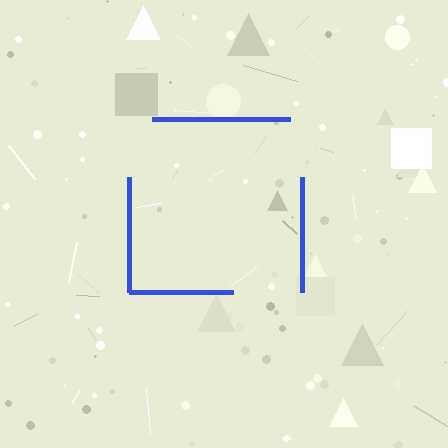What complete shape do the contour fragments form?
The contour fragments form a square.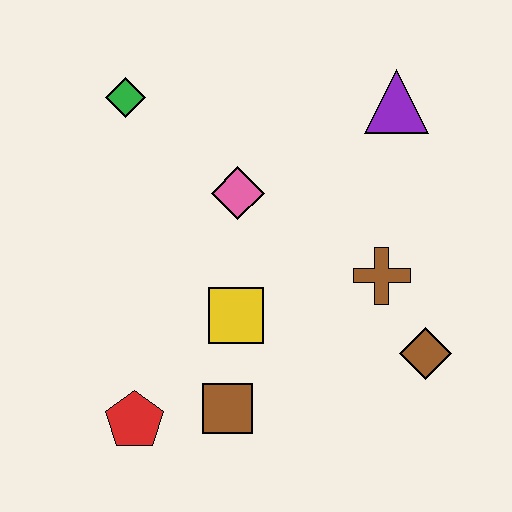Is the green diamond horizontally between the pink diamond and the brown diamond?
No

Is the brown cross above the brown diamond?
Yes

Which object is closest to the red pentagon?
The brown square is closest to the red pentagon.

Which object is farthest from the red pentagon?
The purple triangle is farthest from the red pentagon.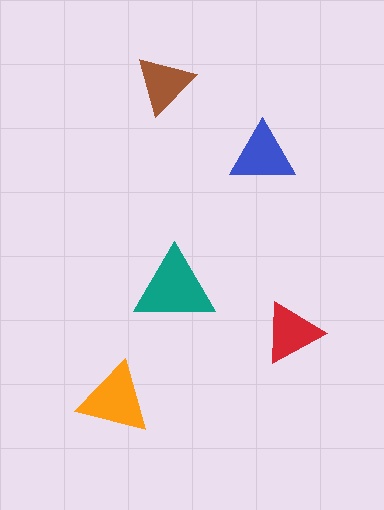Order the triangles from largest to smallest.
the teal one, the orange one, the blue one, the red one, the brown one.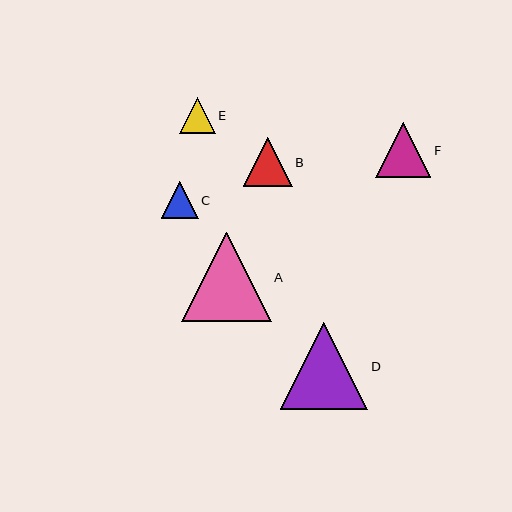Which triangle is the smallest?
Triangle E is the smallest with a size of approximately 36 pixels.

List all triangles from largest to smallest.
From largest to smallest: A, D, F, B, C, E.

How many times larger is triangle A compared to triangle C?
Triangle A is approximately 2.4 times the size of triangle C.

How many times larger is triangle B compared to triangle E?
Triangle B is approximately 1.4 times the size of triangle E.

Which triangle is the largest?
Triangle A is the largest with a size of approximately 90 pixels.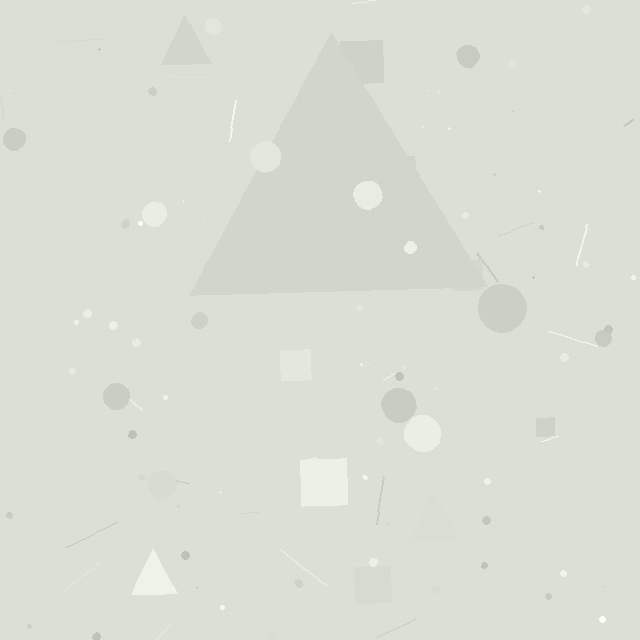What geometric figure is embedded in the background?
A triangle is embedded in the background.